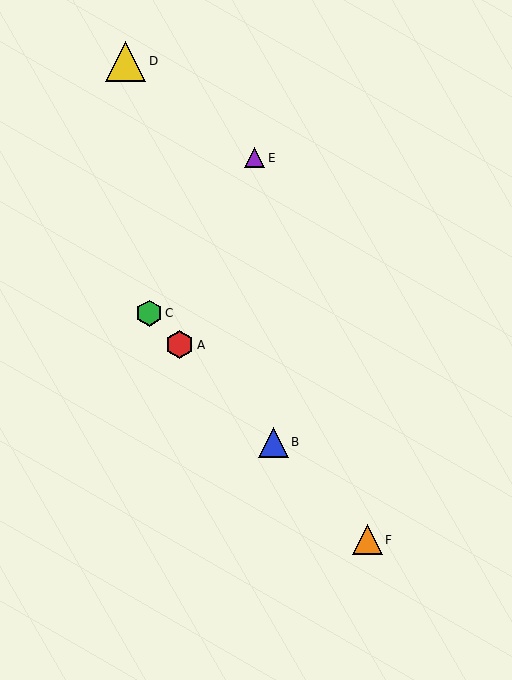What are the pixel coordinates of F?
Object F is at (367, 540).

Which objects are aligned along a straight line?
Objects A, B, C, F are aligned along a straight line.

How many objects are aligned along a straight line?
4 objects (A, B, C, F) are aligned along a straight line.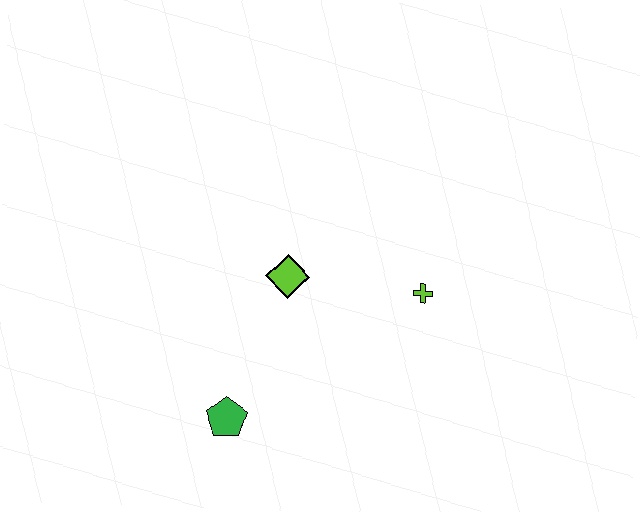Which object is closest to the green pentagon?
The lime diamond is closest to the green pentagon.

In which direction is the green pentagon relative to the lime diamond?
The green pentagon is below the lime diamond.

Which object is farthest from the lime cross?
The green pentagon is farthest from the lime cross.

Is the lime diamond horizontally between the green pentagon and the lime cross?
Yes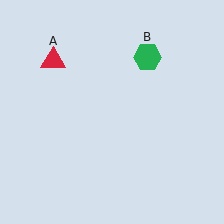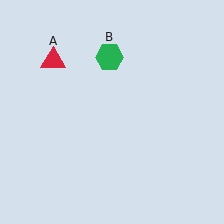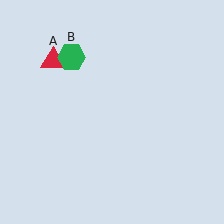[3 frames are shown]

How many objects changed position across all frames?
1 object changed position: green hexagon (object B).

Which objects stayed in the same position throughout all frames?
Red triangle (object A) remained stationary.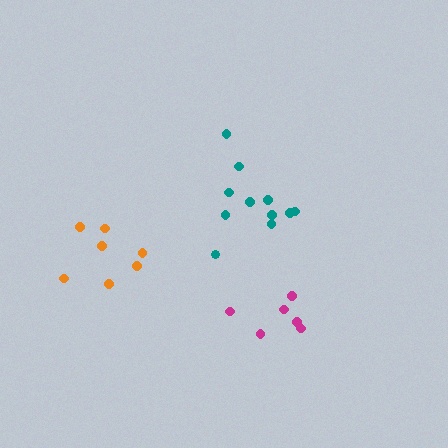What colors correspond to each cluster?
The clusters are colored: magenta, orange, teal.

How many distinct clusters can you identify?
There are 3 distinct clusters.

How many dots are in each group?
Group 1: 6 dots, Group 2: 7 dots, Group 3: 11 dots (24 total).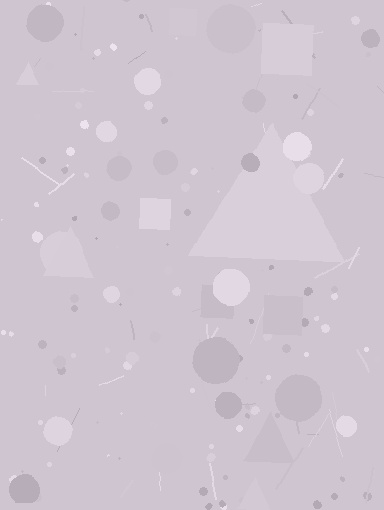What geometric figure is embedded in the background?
A triangle is embedded in the background.